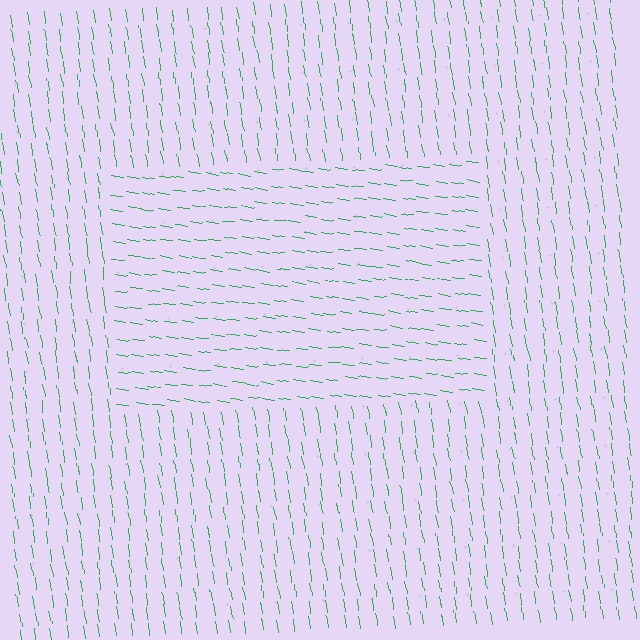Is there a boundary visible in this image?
Yes, there is a texture boundary formed by a change in line orientation.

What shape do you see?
I see a rectangle.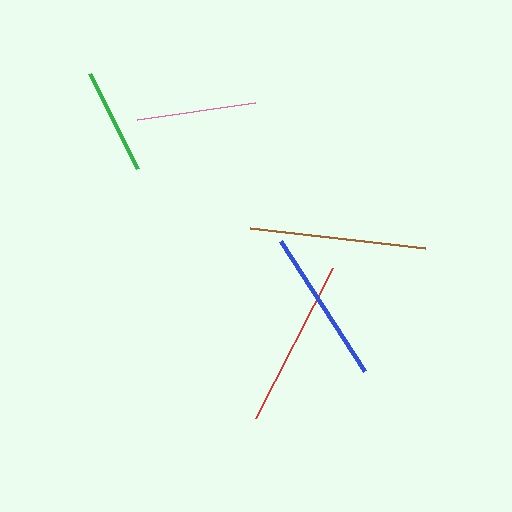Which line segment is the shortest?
The green line is the shortest at approximately 107 pixels.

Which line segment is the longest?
The brown line is the longest at approximately 176 pixels.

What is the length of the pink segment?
The pink segment is approximately 120 pixels long.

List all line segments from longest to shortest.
From longest to shortest: brown, red, blue, pink, green.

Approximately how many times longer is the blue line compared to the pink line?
The blue line is approximately 1.3 times the length of the pink line.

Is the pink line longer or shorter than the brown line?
The brown line is longer than the pink line.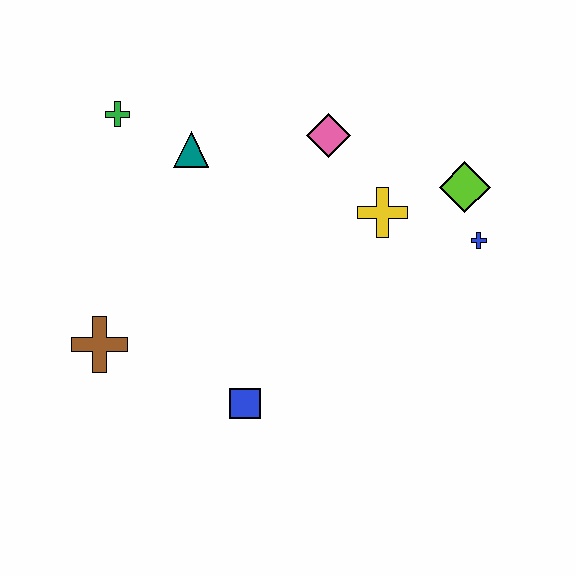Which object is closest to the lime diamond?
The blue cross is closest to the lime diamond.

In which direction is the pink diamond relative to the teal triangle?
The pink diamond is to the right of the teal triangle.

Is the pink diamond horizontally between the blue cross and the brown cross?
Yes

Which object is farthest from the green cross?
The blue cross is farthest from the green cross.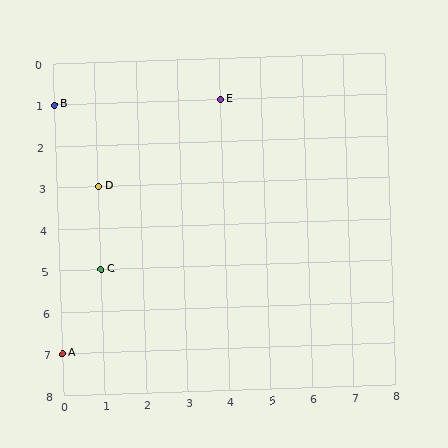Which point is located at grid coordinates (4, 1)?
Point E is at (4, 1).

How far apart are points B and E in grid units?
Points B and E are 4 columns apart.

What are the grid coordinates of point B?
Point B is at grid coordinates (0, 1).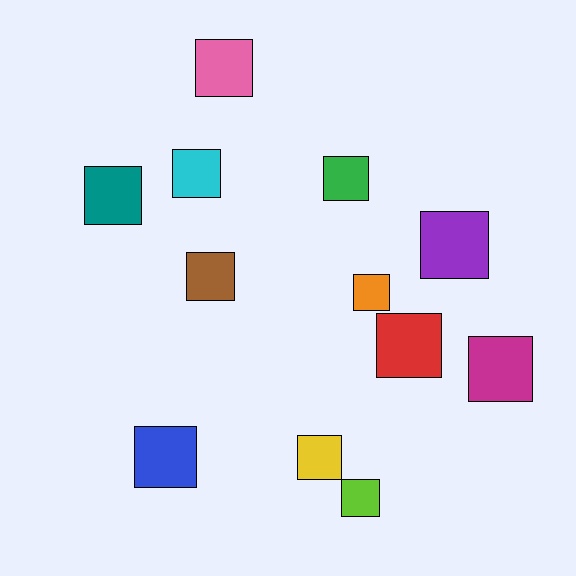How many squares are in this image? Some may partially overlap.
There are 12 squares.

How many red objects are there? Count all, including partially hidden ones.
There is 1 red object.